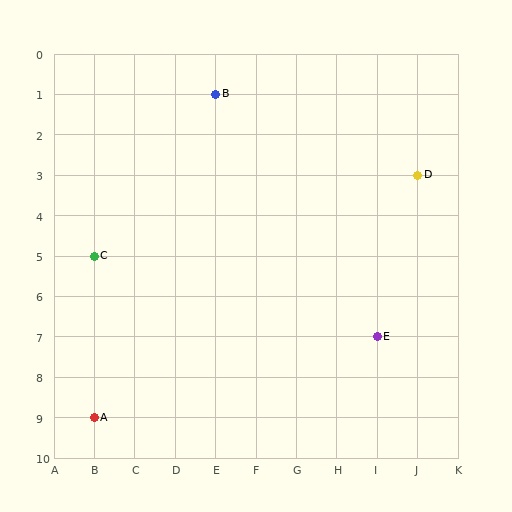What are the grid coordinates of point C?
Point C is at grid coordinates (B, 5).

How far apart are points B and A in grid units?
Points B and A are 3 columns and 8 rows apart (about 8.5 grid units diagonally).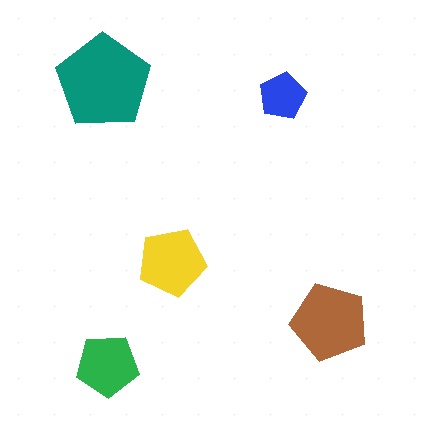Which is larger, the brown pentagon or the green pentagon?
The brown one.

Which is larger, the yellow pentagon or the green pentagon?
The yellow one.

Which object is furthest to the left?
The teal pentagon is leftmost.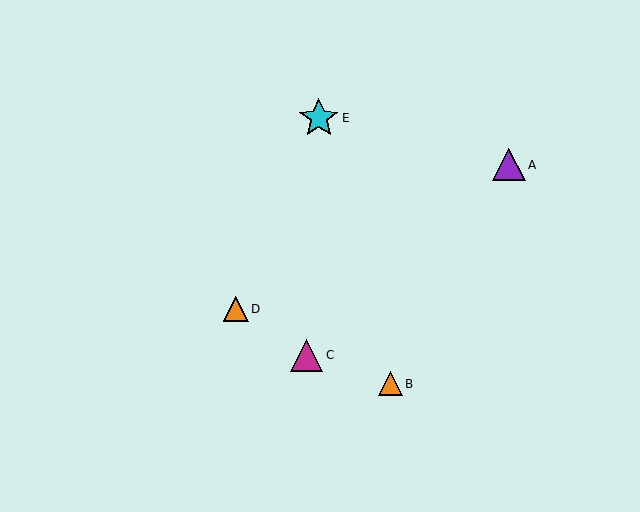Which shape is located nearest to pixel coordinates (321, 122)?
The cyan star (labeled E) at (319, 118) is nearest to that location.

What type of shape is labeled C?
Shape C is a magenta triangle.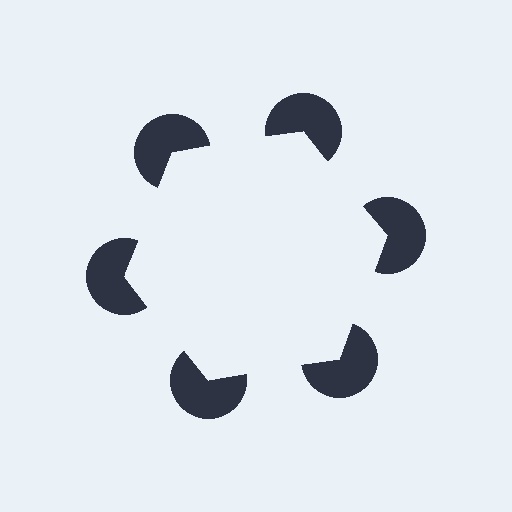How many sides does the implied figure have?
6 sides.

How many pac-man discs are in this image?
There are 6 — one at each vertex of the illusory hexagon.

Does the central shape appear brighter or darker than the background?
It typically appears slightly brighter than the background, even though no actual brightness change is drawn.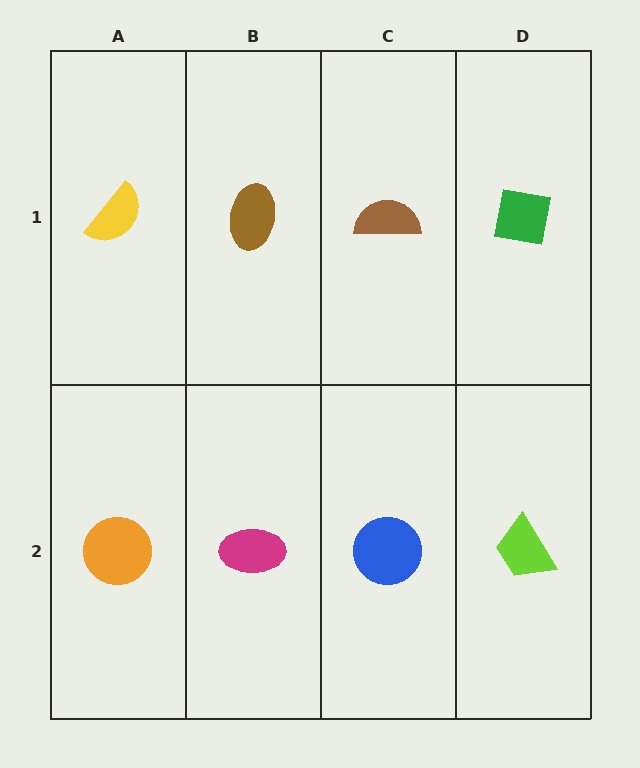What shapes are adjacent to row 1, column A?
An orange circle (row 2, column A), a brown ellipse (row 1, column B).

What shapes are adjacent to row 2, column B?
A brown ellipse (row 1, column B), an orange circle (row 2, column A), a blue circle (row 2, column C).